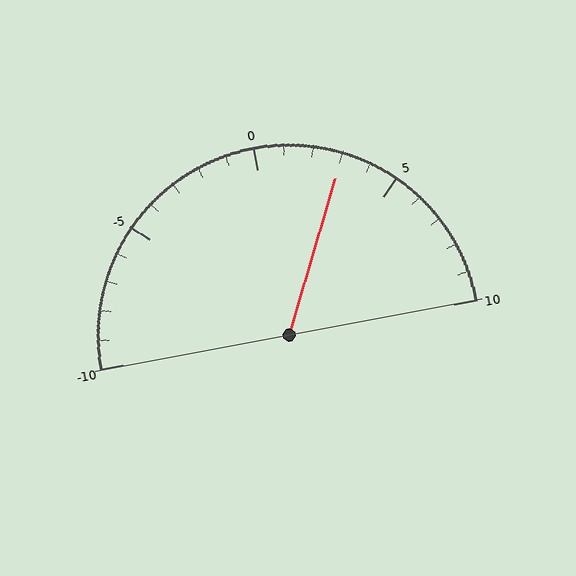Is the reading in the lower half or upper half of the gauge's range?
The reading is in the upper half of the range (-10 to 10).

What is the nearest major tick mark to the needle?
The nearest major tick mark is 5.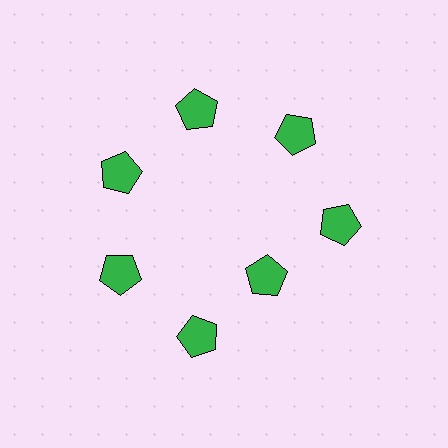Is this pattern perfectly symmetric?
No. The 7 green pentagons are arranged in a ring, but one element near the 5 o'clock position is pulled inward toward the center, breaking the 7-fold rotational symmetry.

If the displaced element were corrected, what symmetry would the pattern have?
It would have 7-fold rotational symmetry — the pattern would map onto itself every 51 degrees.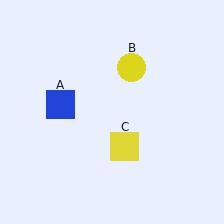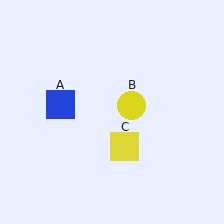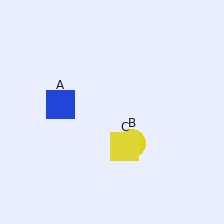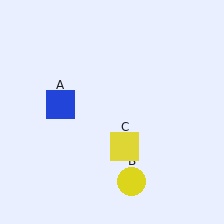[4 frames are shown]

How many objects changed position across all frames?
1 object changed position: yellow circle (object B).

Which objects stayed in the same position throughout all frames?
Blue square (object A) and yellow square (object C) remained stationary.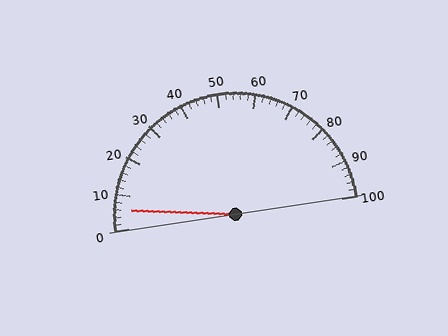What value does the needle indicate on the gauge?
The needle indicates approximately 6.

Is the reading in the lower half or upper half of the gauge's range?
The reading is in the lower half of the range (0 to 100).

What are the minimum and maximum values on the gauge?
The gauge ranges from 0 to 100.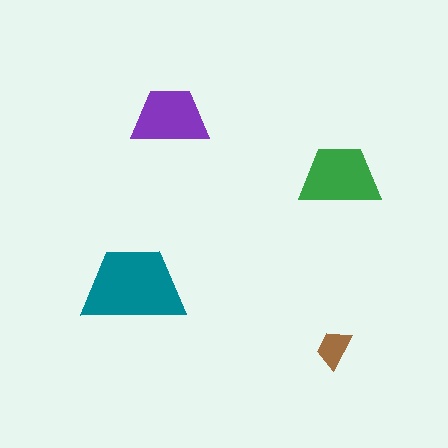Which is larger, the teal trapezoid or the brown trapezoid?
The teal one.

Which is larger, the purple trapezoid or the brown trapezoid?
The purple one.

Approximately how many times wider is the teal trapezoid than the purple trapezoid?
About 1.5 times wider.